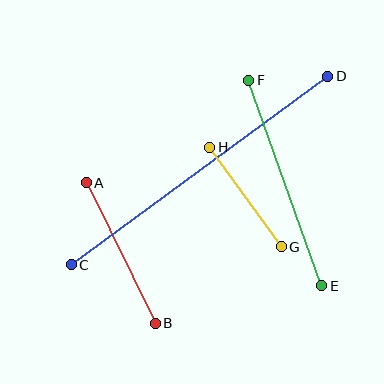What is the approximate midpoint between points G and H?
The midpoint is at approximately (245, 197) pixels.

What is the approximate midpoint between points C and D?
The midpoint is at approximately (199, 170) pixels.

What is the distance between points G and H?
The distance is approximately 123 pixels.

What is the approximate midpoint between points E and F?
The midpoint is at approximately (285, 183) pixels.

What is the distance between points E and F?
The distance is approximately 218 pixels.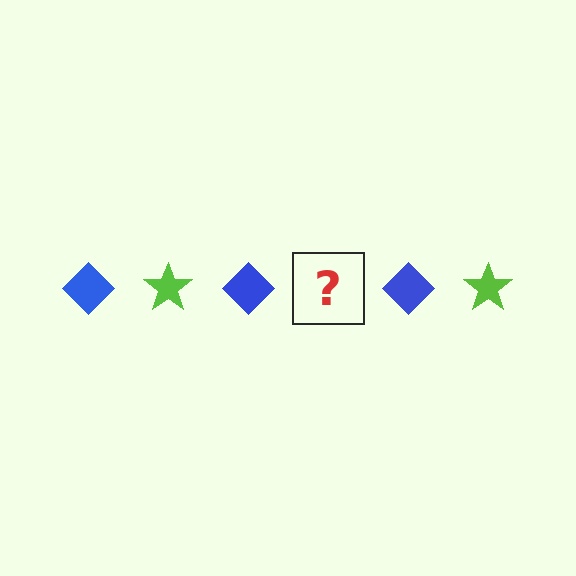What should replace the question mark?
The question mark should be replaced with a lime star.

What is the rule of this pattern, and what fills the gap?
The rule is that the pattern alternates between blue diamond and lime star. The gap should be filled with a lime star.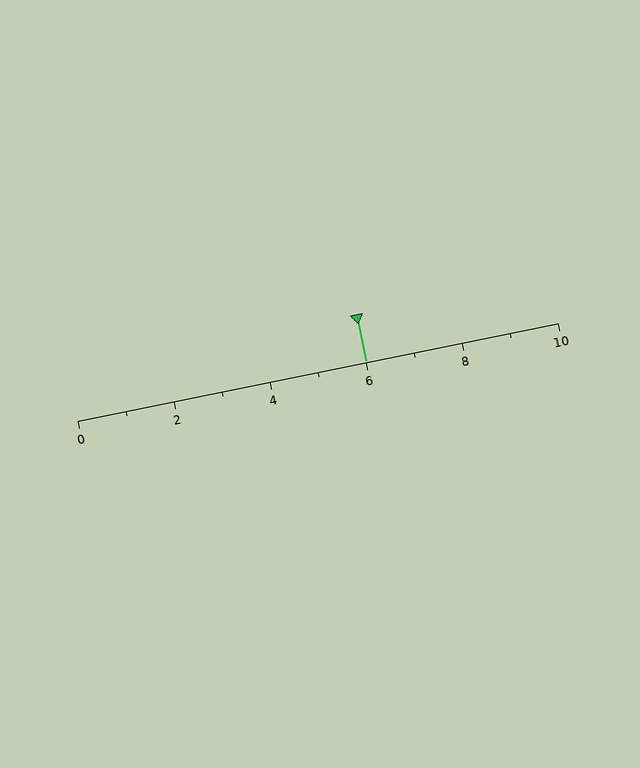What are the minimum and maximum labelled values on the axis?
The axis runs from 0 to 10.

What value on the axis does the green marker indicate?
The marker indicates approximately 6.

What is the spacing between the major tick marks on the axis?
The major ticks are spaced 2 apart.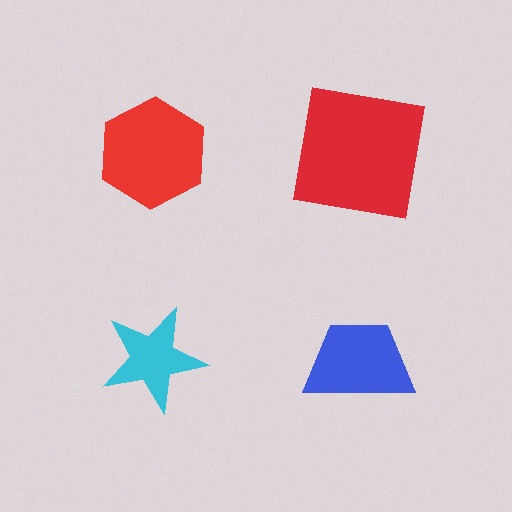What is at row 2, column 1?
A cyan star.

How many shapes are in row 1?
2 shapes.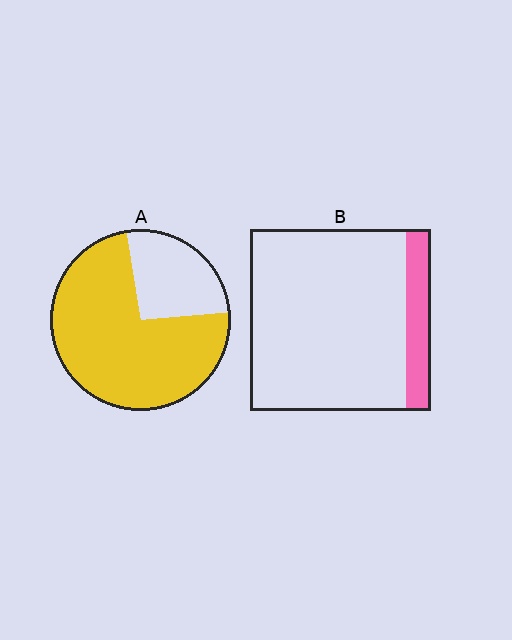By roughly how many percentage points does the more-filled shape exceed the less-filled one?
By roughly 60 percentage points (A over B).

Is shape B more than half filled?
No.